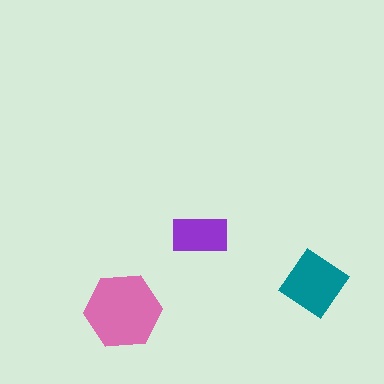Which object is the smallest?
The purple rectangle.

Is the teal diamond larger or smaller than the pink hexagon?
Smaller.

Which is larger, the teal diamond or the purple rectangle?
The teal diamond.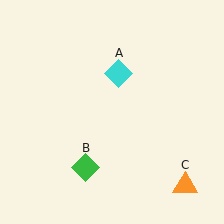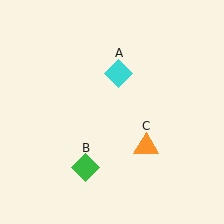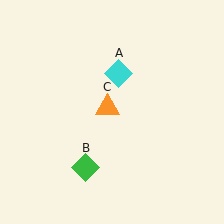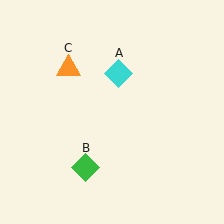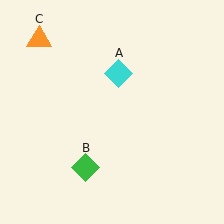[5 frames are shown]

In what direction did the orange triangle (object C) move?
The orange triangle (object C) moved up and to the left.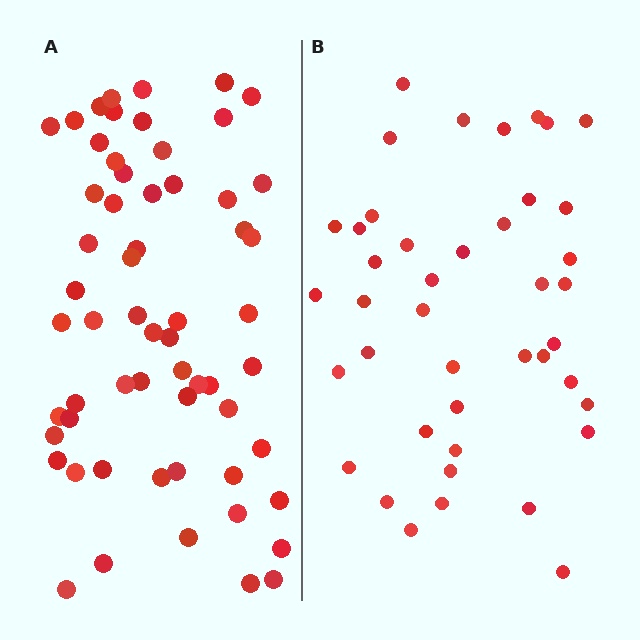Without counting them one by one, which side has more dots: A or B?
Region A (the left region) has more dots.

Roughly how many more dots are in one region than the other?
Region A has approximately 20 more dots than region B.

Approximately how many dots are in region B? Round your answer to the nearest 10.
About 40 dots. (The exact count is 42, which rounds to 40.)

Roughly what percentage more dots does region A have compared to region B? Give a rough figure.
About 45% more.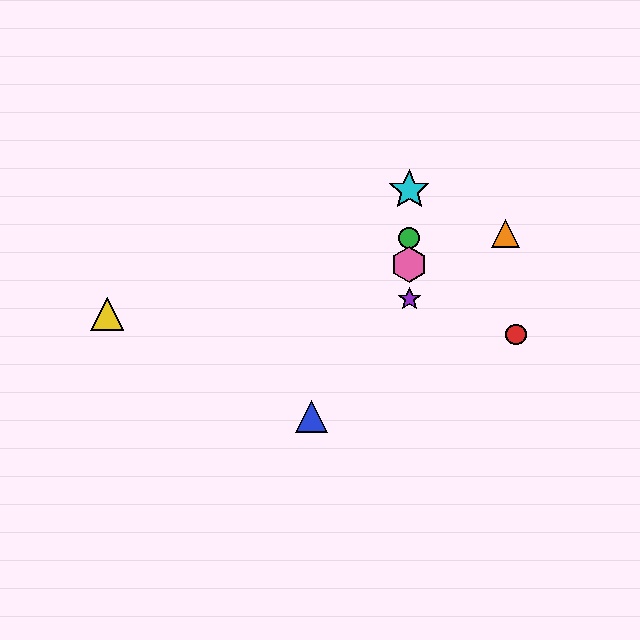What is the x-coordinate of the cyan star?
The cyan star is at x≈409.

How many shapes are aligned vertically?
4 shapes (the green circle, the purple star, the cyan star, the pink hexagon) are aligned vertically.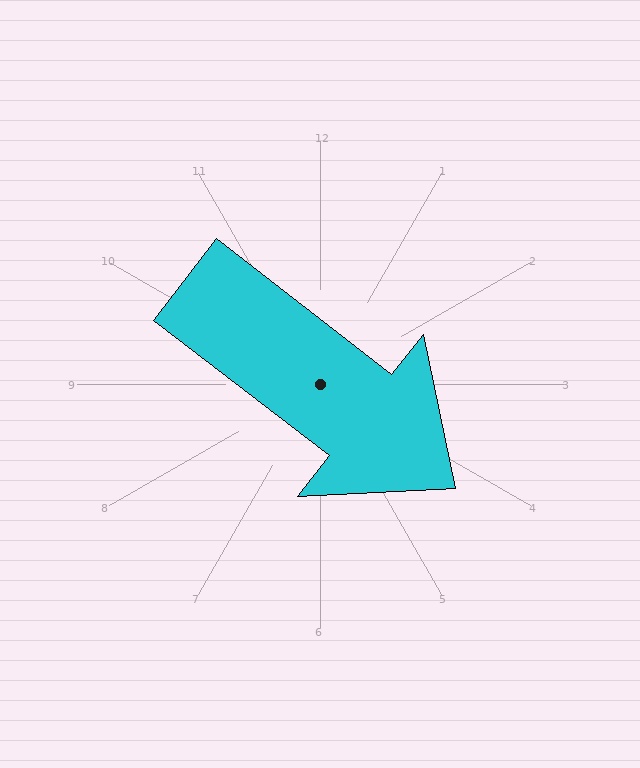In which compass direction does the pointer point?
Southeast.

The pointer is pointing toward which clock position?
Roughly 4 o'clock.